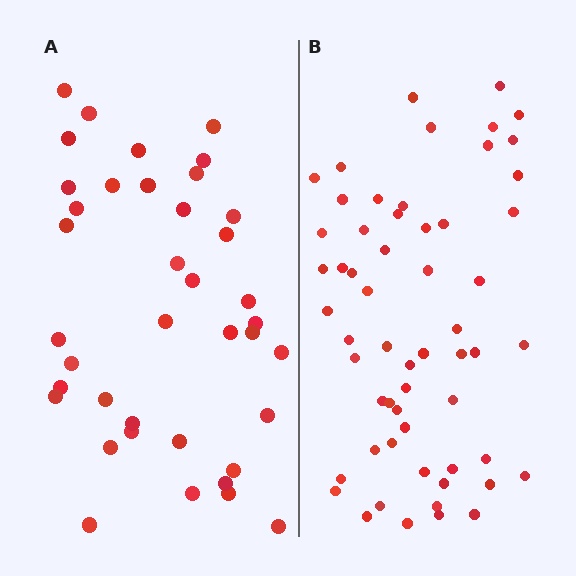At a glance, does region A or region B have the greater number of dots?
Region B (the right region) has more dots.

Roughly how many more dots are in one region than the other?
Region B has approximately 20 more dots than region A.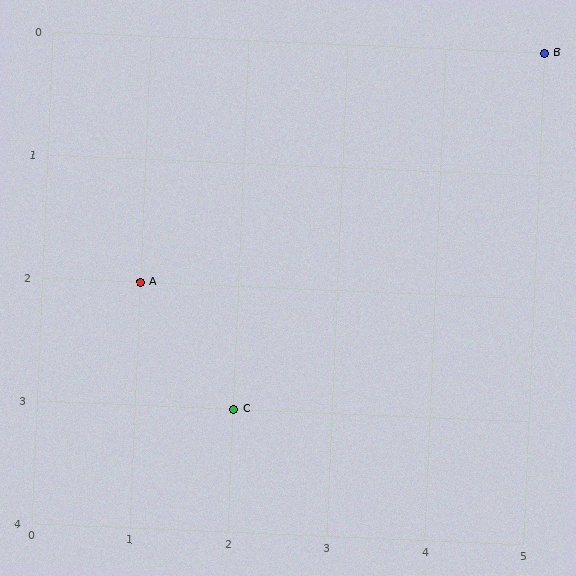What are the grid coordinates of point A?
Point A is at grid coordinates (1, 2).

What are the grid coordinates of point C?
Point C is at grid coordinates (2, 3).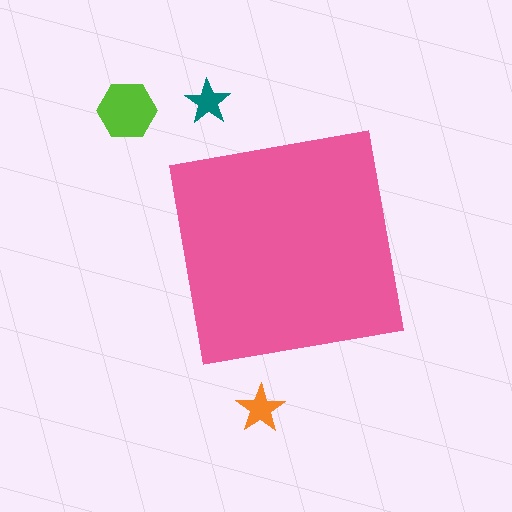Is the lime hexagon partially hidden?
No, the lime hexagon is fully visible.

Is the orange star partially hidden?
No, the orange star is fully visible.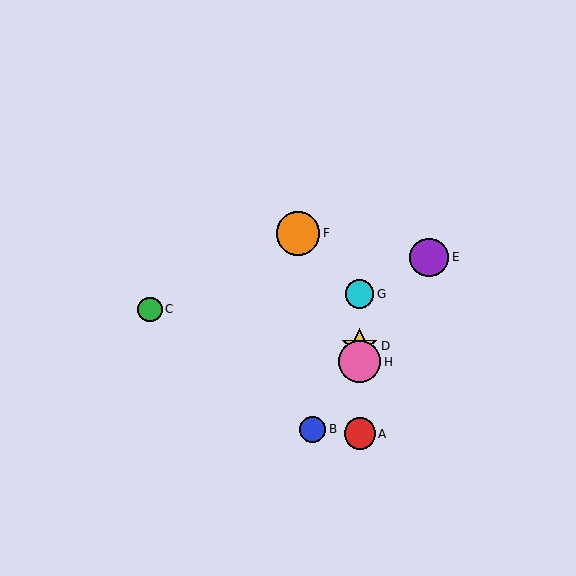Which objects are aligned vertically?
Objects A, D, G, H are aligned vertically.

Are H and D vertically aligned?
Yes, both are at x≈360.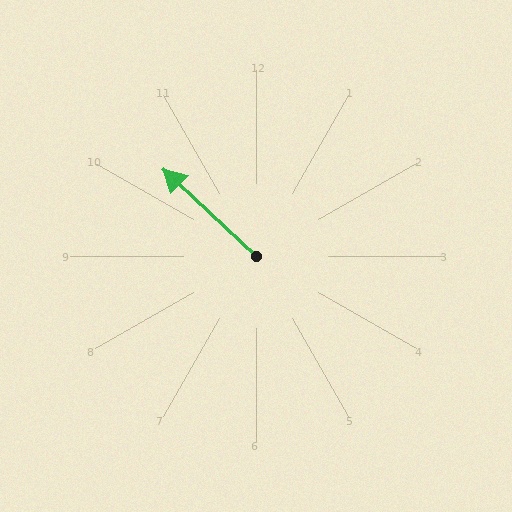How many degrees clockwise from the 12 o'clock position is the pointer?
Approximately 313 degrees.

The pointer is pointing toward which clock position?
Roughly 10 o'clock.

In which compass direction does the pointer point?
Northwest.